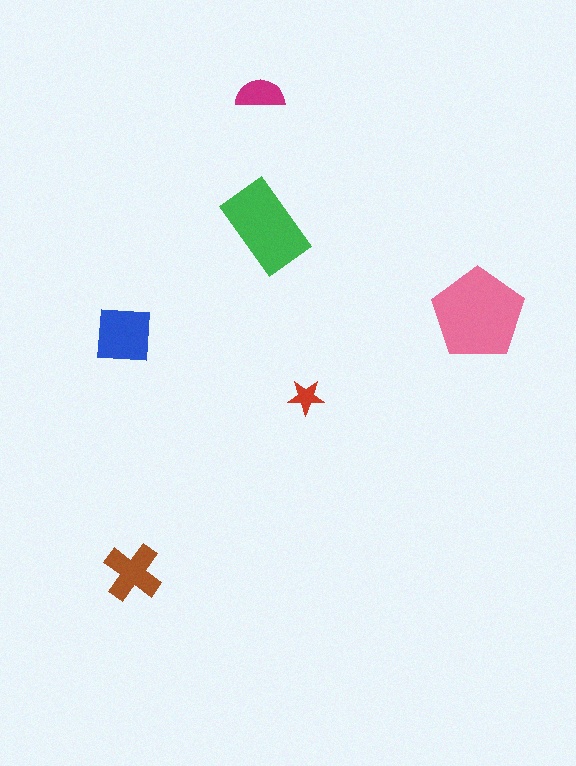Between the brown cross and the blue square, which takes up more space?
The blue square.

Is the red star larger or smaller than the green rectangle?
Smaller.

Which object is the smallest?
The red star.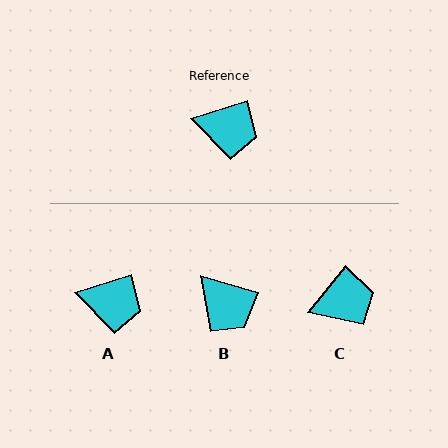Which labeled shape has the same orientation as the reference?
A.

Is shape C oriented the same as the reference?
No, it is off by about 33 degrees.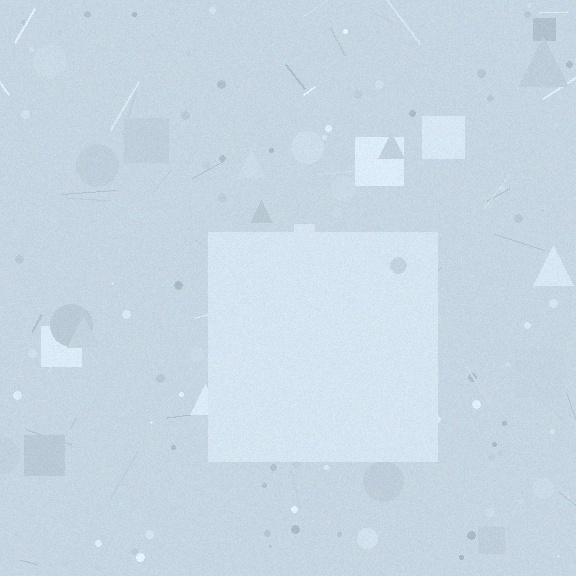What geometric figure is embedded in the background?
A square is embedded in the background.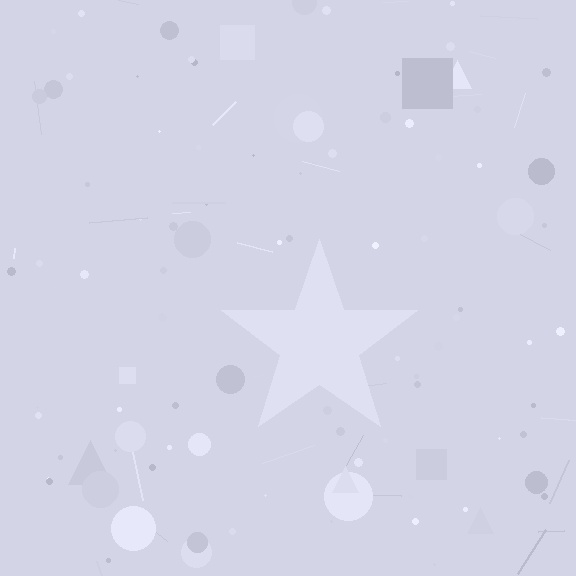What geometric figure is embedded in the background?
A star is embedded in the background.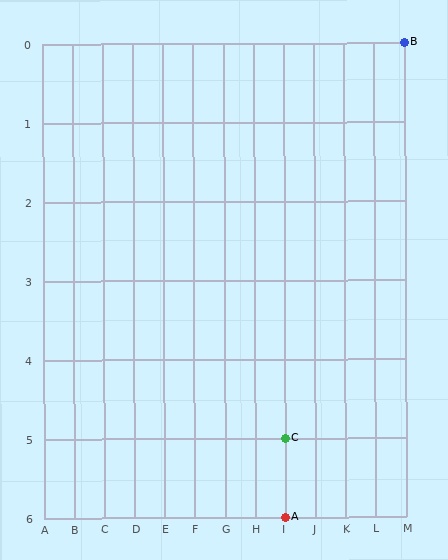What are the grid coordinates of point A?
Point A is at grid coordinates (I, 6).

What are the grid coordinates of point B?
Point B is at grid coordinates (M, 0).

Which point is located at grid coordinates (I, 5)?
Point C is at (I, 5).